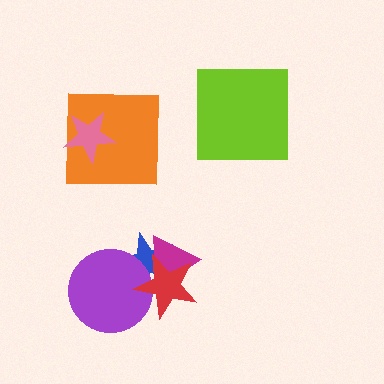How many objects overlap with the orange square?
1 object overlaps with the orange square.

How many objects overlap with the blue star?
3 objects overlap with the blue star.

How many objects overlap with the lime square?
0 objects overlap with the lime square.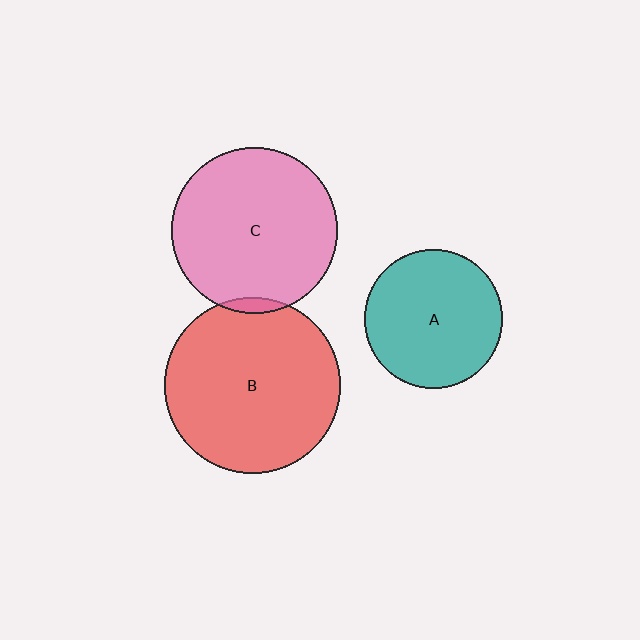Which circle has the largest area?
Circle B (red).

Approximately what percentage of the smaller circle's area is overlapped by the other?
Approximately 5%.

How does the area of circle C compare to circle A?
Approximately 1.4 times.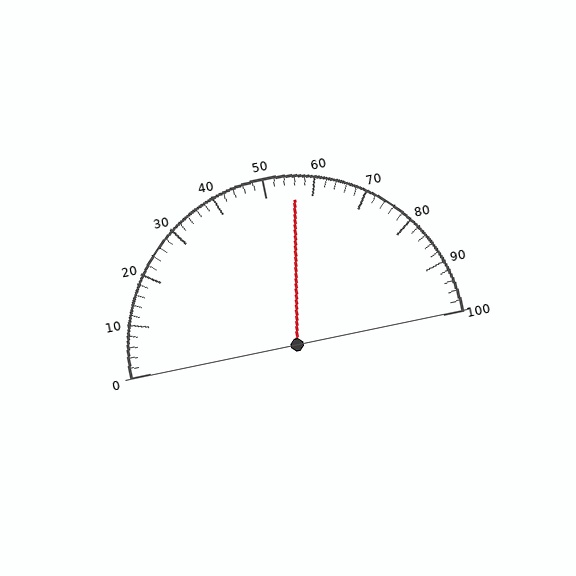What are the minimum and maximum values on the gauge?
The gauge ranges from 0 to 100.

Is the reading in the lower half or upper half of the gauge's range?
The reading is in the upper half of the range (0 to 100).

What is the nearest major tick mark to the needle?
The nearest major tick mark is 60.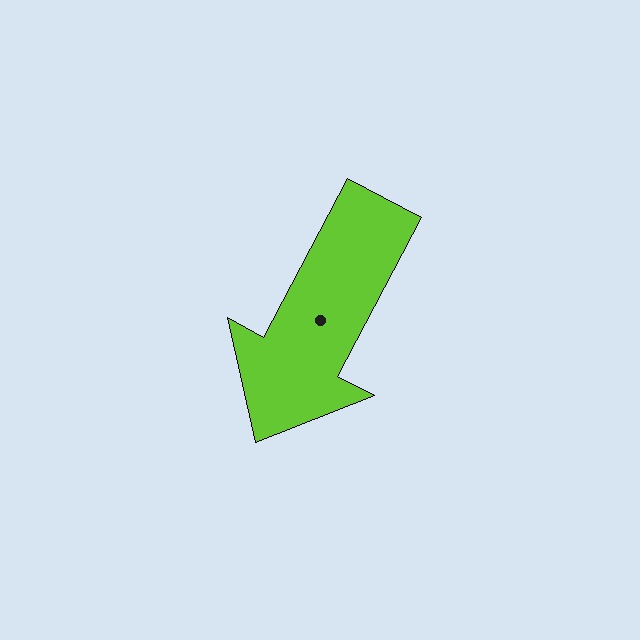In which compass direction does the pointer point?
Southwest.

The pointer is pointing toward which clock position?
Roughly 7 o'clock.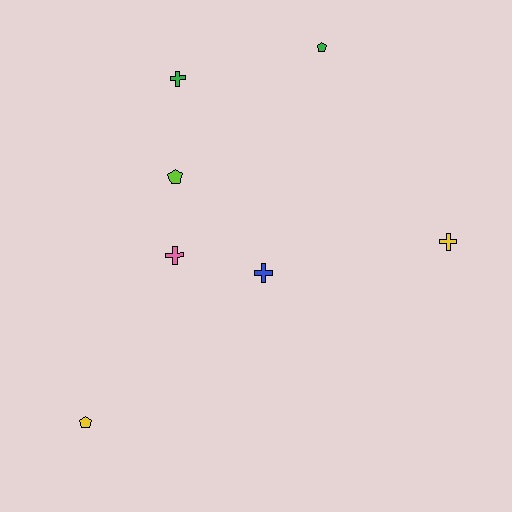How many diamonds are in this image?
There are no diamonds.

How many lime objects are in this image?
There is 1 lime object.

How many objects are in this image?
There are 7 objects.